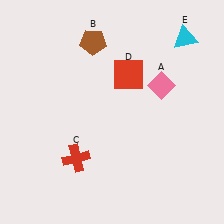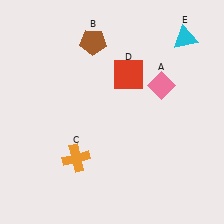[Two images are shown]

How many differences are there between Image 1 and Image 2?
There is 1 difference between the two images.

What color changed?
The cross (C) changed from red in Image 1 to orange in Image 2.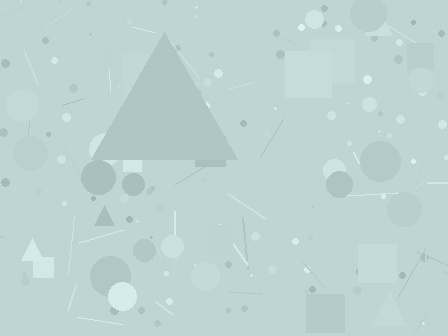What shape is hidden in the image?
A triangle is hidden in the image.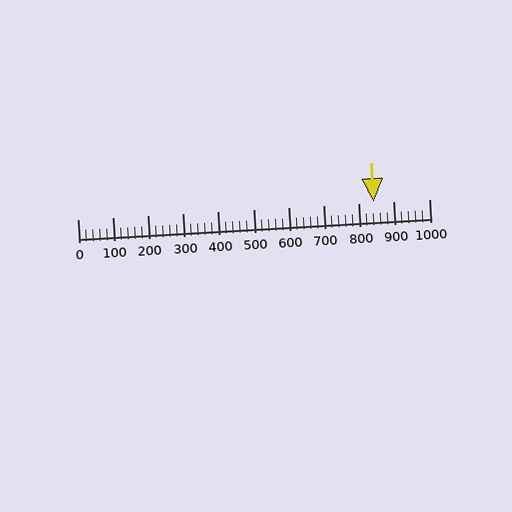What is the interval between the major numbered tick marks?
The major tick marks are spaced 100 units apart.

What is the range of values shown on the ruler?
The ruler shows values from 0 to 1000.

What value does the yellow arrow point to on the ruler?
The yellow arrow points to approximately 841.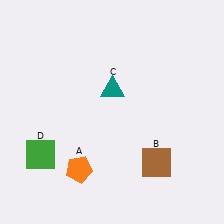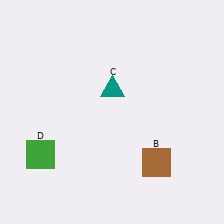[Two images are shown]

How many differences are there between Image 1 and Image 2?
There is 1 difference between the two images.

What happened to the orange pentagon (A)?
The orange pentagon (A) was removed in Image 2. It was in the bottom-left area of Image 1.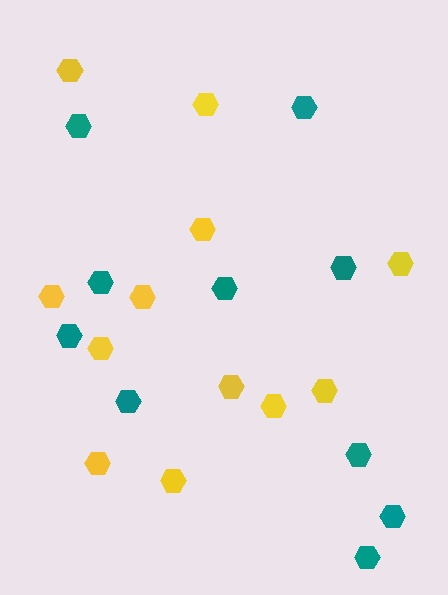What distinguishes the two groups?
There are 2 groups: one group of yellow hexagons (12) and one group of teal hexagons (10).